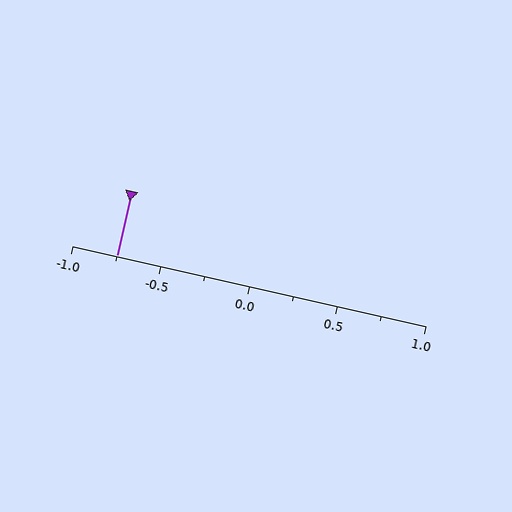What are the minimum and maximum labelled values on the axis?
The axis runs from -1.0 to 1.0.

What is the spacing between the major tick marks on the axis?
The major ticks are spaced 0.5 apart.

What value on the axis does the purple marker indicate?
The marker indicates approximately -0.75.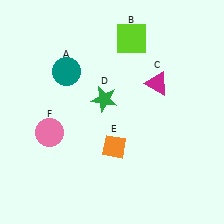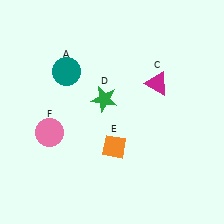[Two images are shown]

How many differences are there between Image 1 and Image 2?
There is 1 difference between the two images.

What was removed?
The lime square (B) was removed in Image 2.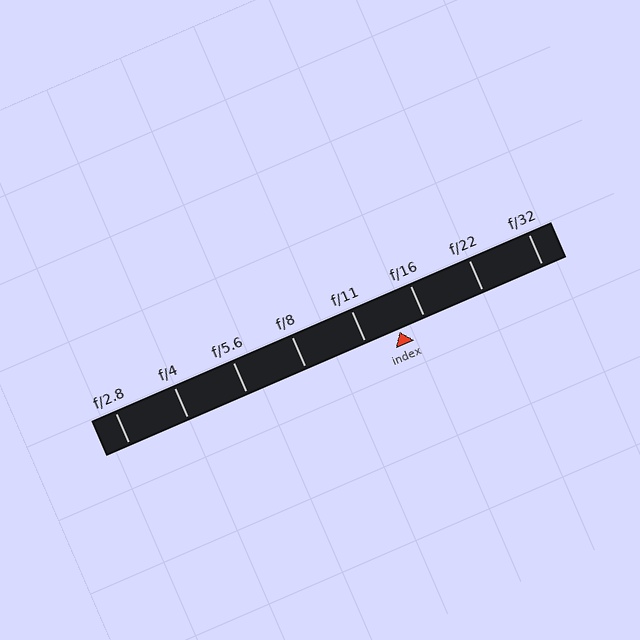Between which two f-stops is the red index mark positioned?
The index mark is between f/11 and f/16.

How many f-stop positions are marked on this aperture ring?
There are 8 f-stop positions marked.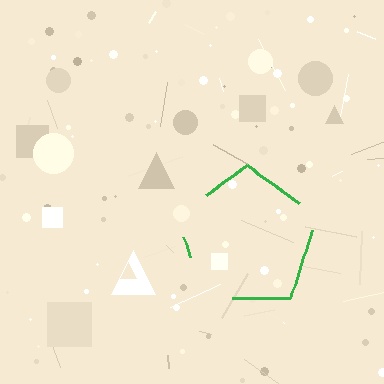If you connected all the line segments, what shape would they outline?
They would outline a pentagon.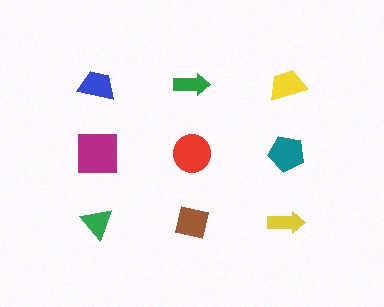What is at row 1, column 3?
A yellow trapezoid.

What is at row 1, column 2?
A green arrow.